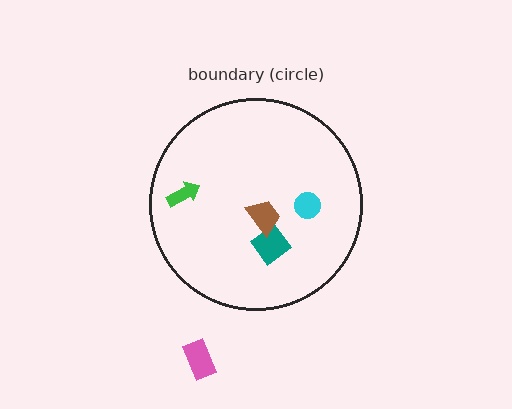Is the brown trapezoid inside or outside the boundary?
Inside.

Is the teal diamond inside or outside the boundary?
Inside.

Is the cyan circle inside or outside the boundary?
Inside.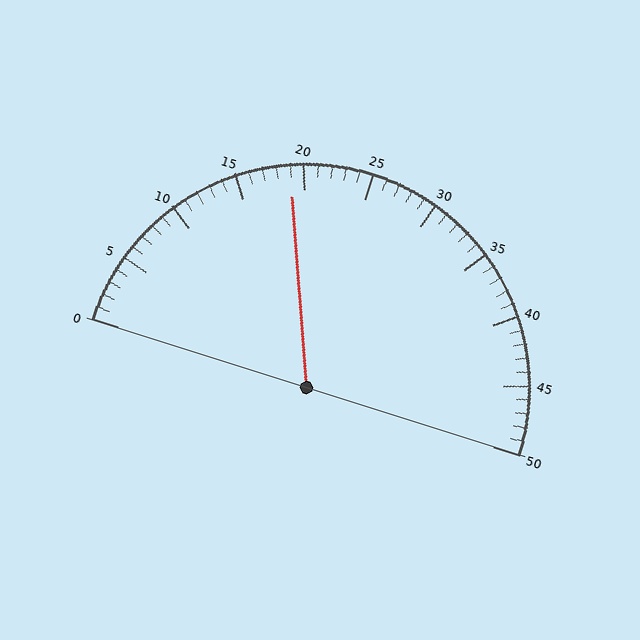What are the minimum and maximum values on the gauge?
The gauge ranges from 0 to 50.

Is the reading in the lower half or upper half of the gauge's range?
The reading is in the lower half of the range (0 to 50).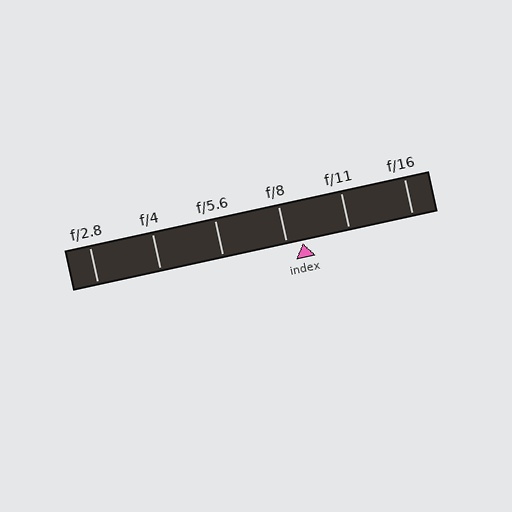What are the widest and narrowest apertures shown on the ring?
The widest aperture shown is f/2.8 and the narrowest is f/16.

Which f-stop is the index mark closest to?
The index mark is closest to f/8.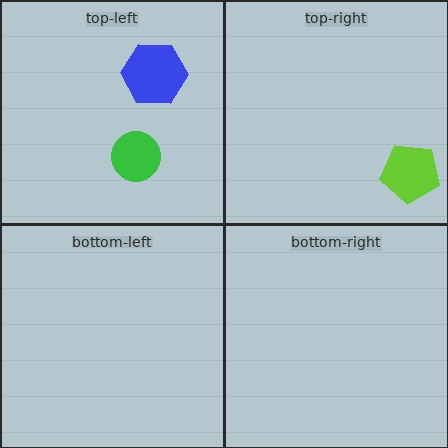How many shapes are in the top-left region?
2.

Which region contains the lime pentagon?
The top-right region.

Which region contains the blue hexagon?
The top-left region.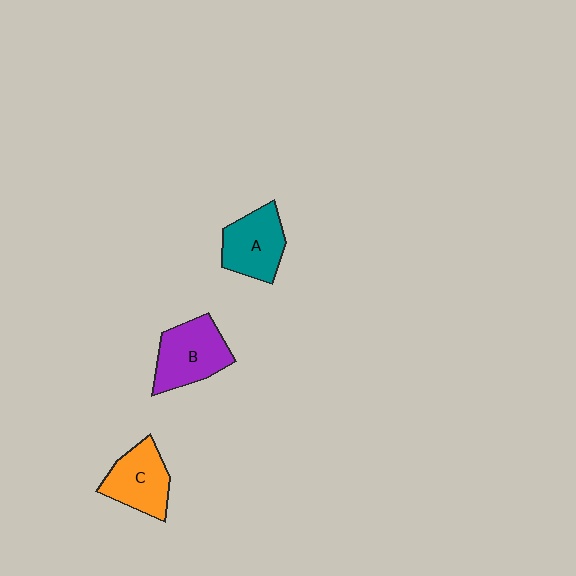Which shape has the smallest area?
Shape C (orange).